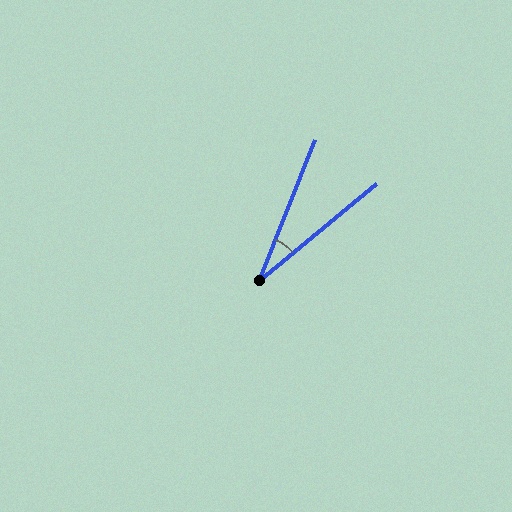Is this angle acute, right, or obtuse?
It is acute.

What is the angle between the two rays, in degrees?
Approximately 28 degrees.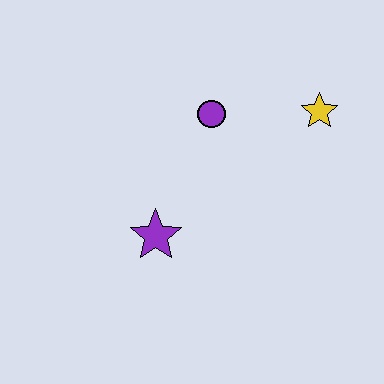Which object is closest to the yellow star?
The purple circle is closest to the yellow star.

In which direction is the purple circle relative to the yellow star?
The purple circle is to the left of the yellow star.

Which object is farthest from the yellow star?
The purple star is farthest from the yellow star.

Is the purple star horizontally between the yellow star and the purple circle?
No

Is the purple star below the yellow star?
Yes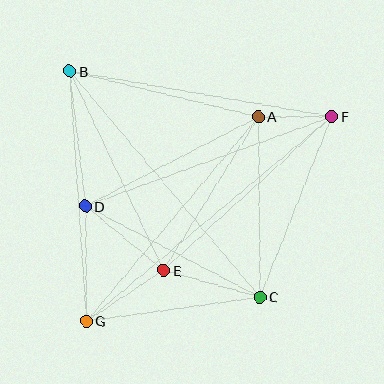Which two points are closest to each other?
Points A and F are closest to each other.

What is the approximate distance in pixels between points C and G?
The distance between C and G is approximately 175 pixels.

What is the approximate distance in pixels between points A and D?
The distance between A and D is approximately 195 pixels.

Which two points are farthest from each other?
Points F and G are farthest from each other.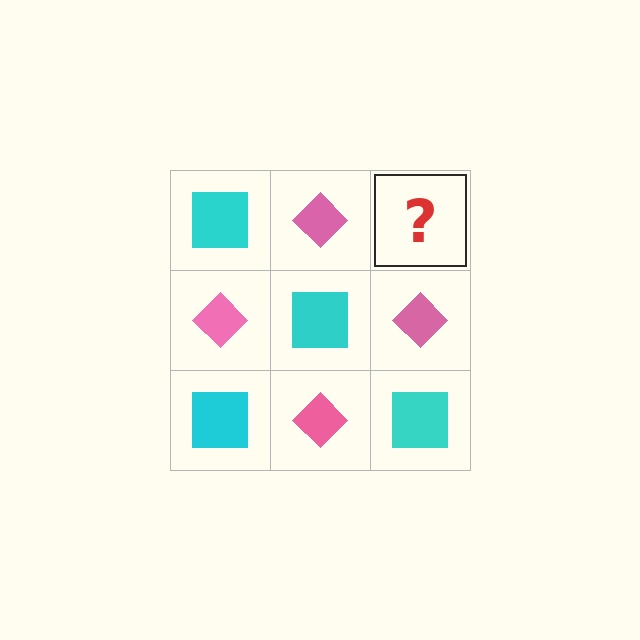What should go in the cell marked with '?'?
The missing cell should contain a cyan square.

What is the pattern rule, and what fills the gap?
The rule is that it alternates cyan square and pink diamond in a checkerboard pattern. The gap should be filled with a cyan square.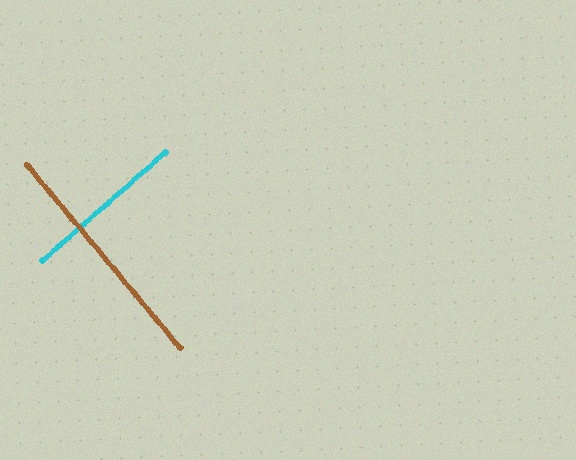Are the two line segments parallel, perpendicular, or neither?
Perpendicular — they meet at approximately 89°.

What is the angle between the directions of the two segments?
Approximately 89 degrees.